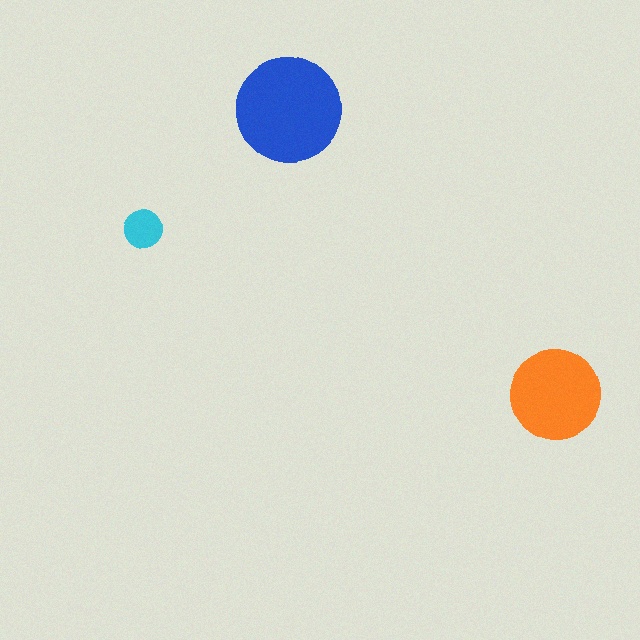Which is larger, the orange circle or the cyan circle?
The orange one.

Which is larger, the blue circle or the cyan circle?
The blue one.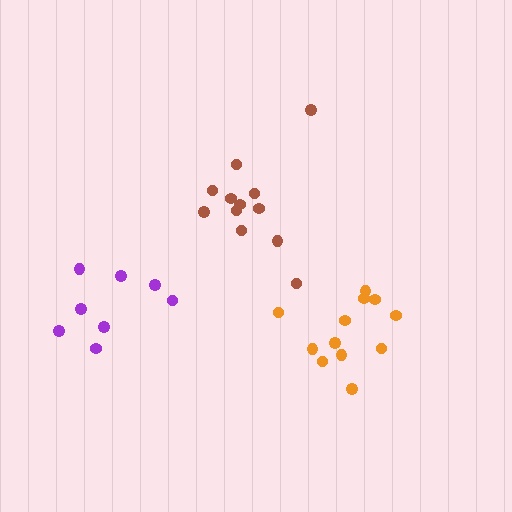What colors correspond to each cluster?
The clusters are colored: orange, brown, purple.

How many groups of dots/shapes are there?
There are 3 groups.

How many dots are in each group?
Group 1: 12 dots, Group 2: 12 dots, Group 3: 8 dots (32 total).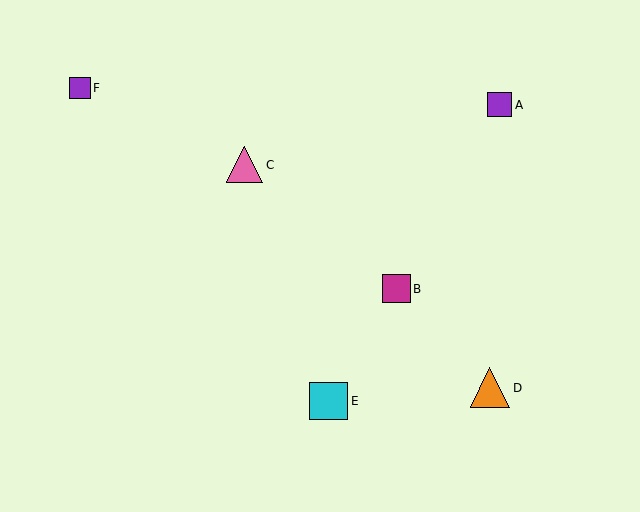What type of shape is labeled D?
Shape D is an orange triangle.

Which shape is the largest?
The orange triangle (labeled D) is the largest.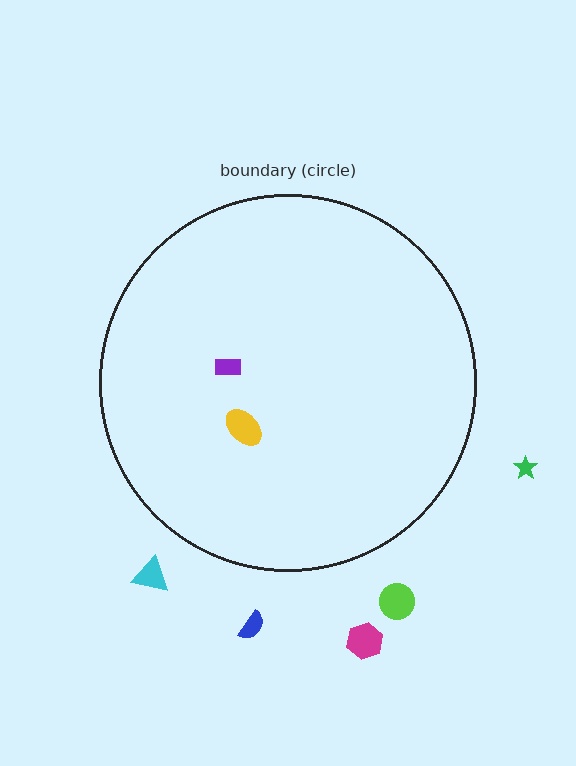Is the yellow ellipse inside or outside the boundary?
Inside.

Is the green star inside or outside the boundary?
Outside.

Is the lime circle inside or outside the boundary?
Outside.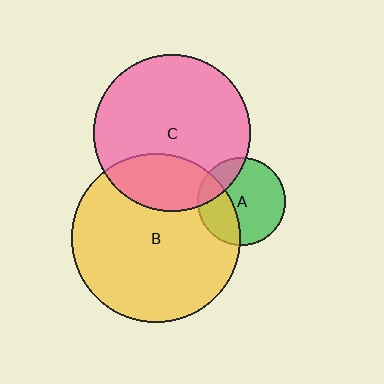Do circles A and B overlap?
Yes.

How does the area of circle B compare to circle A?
Approximately 3.7 times.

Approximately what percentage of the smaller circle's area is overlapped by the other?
Approximately 35%.